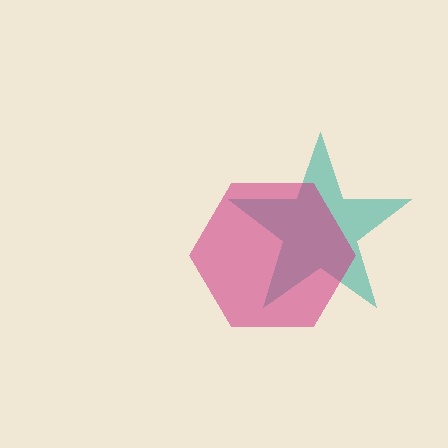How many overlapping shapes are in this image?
There are 2 overlapping shapes in the image.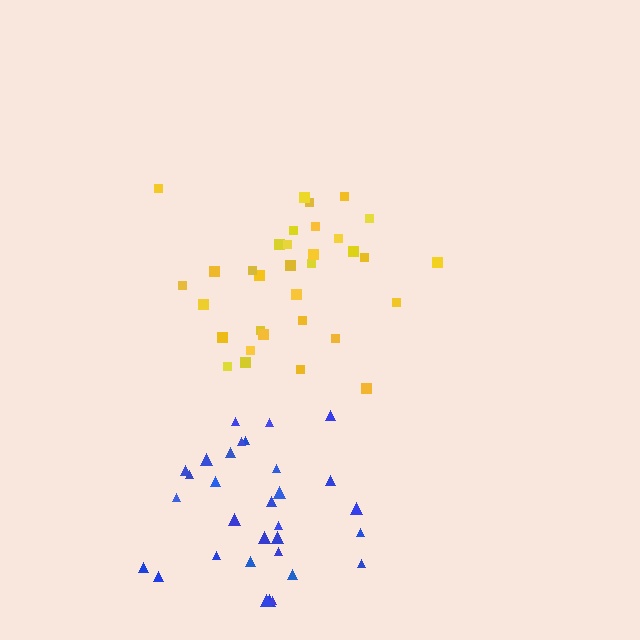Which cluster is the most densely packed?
Blue.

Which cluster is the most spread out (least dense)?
Yellow.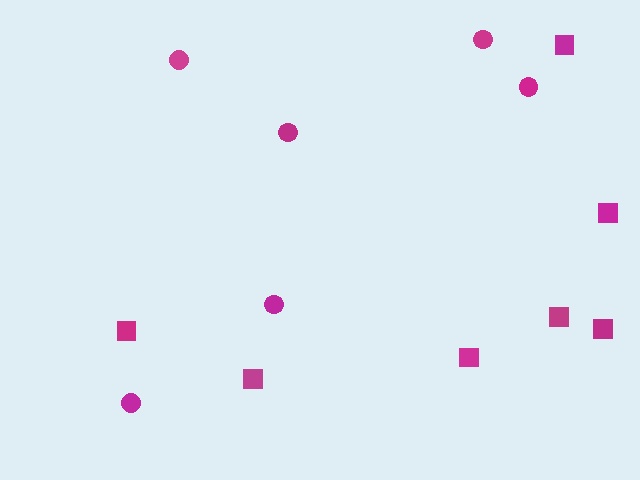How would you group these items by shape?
There are 2 groups: one group of circles (6) and one group of squares (7).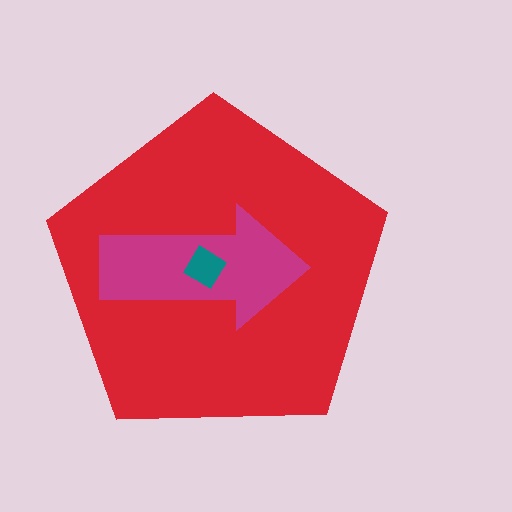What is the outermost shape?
The red pentagon.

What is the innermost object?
The teal diamond.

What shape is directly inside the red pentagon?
The magenta arrow.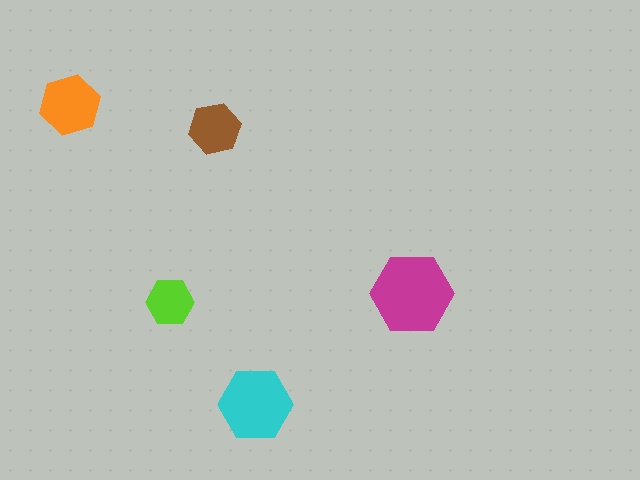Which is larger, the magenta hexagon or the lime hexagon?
The magenta one.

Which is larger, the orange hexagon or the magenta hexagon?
The magenta one.